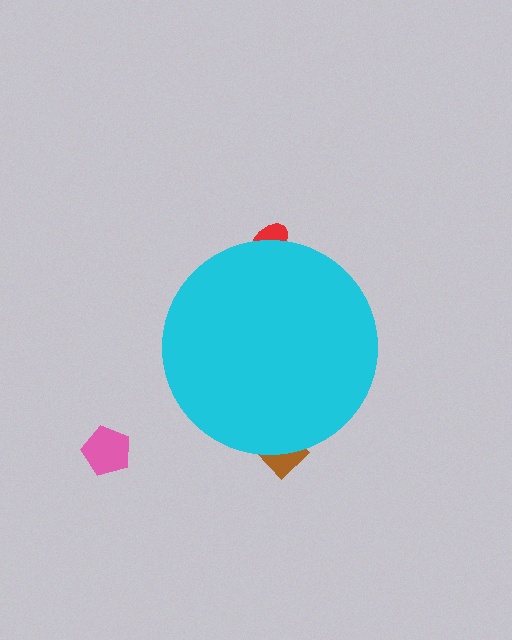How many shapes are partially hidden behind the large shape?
2 shapes are partially hidden.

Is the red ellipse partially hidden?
Yes, the red ellipse is partially hidden behind the cyan circle.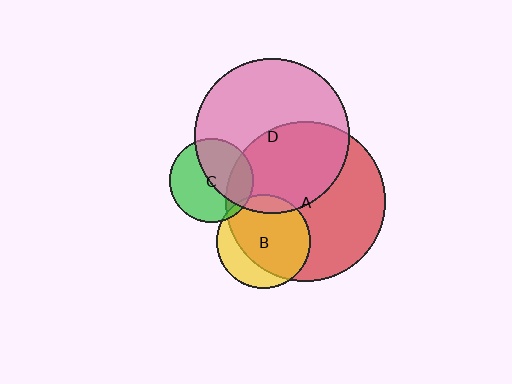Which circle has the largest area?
Circle A (red).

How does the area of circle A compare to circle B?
Approximately 2.9 times.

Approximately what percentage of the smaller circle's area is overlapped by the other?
Approximately 45%.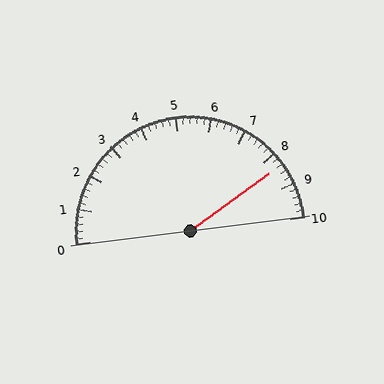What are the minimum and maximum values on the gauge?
The gauge ranges from 0 to 10.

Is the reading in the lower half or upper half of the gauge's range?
The reading is in the upper half of the range (0 to 10).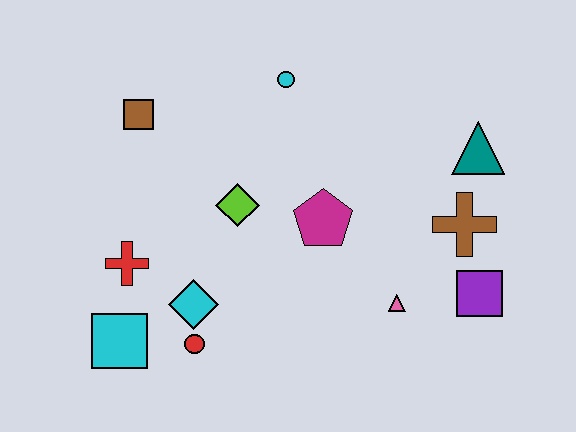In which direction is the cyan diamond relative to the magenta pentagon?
The cyan diamond is to the left of the magenta pentagon.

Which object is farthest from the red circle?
The teal triangle is farthest from the red circle.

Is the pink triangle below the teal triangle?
Yes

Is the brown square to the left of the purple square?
Yes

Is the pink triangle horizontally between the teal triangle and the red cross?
Yes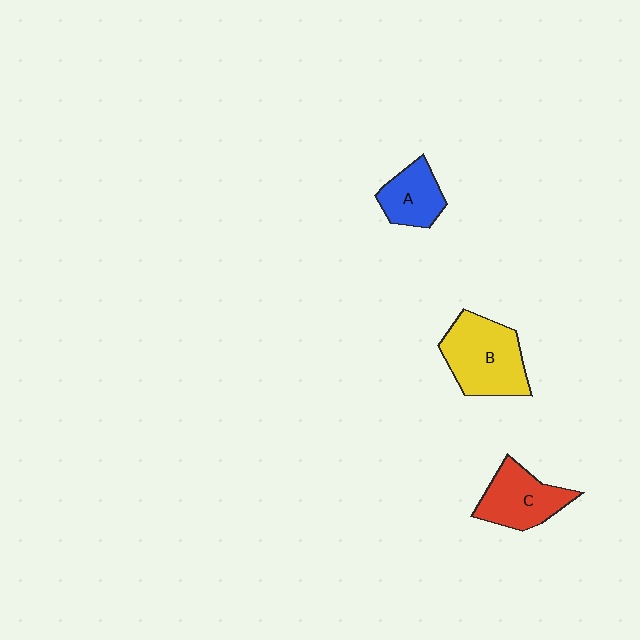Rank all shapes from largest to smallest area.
From largest to smallest: B (yellow), C (red), A (blue).